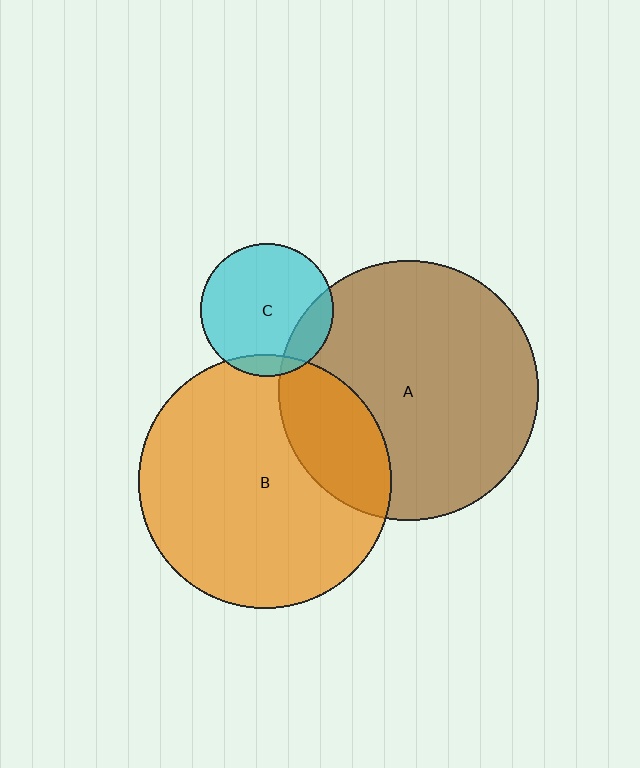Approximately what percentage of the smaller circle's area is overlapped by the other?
Approximately 25%.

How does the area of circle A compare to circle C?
Approximately 3.8 times.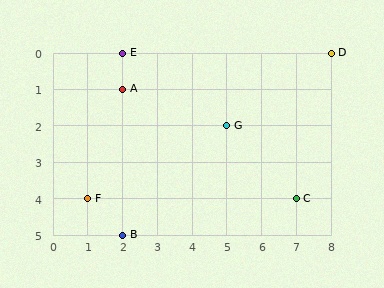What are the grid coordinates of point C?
Point C is at grid coordinates (7, 4).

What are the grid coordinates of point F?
Point F is at grid coordinates (1, 4).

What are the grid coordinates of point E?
Point E is at grid coordinates (2, 0).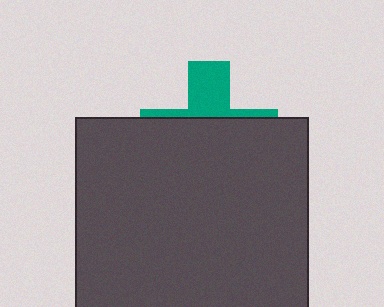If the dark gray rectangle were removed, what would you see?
You would see the complete teal cross.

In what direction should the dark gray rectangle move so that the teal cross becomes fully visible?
The dark gray rectangle should move down. That is the shortest direction to clear the overlap and leave the teal cross fully visible.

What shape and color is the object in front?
The object in front is a dark gray rectangle.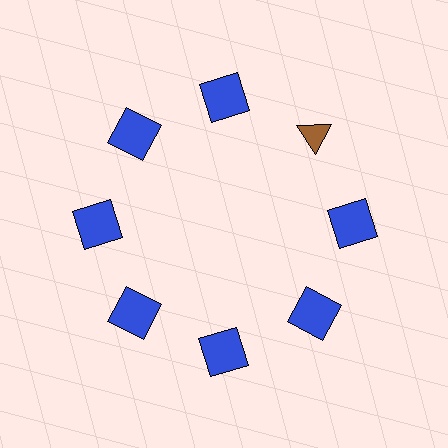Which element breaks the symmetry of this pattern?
The brown triangle at roughly the 2 o'clock position breaks the symmetry. All other shapes are blue squares.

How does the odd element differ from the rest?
It differs in both color (brown instead of blue) and shape (triangle instead of square).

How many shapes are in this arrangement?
There are 8 shapes arranged in a ring pattern.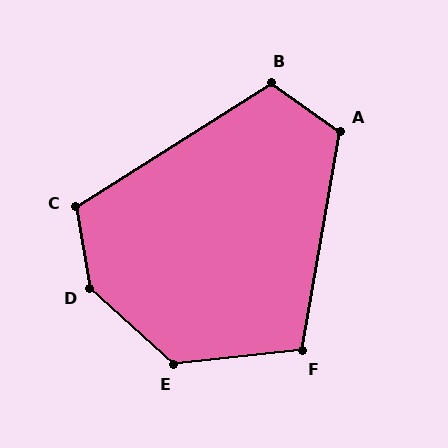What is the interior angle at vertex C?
Approximately 113 degrees (obtuse).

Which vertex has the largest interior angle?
D, at approximately 142 degrees.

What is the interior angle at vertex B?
Approximately 113 degrees (obtuse).